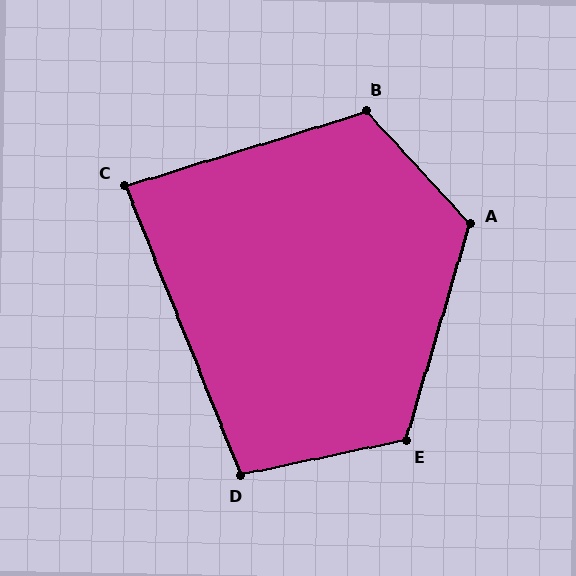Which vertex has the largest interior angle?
A, at approximately 121 degrees.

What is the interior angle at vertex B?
Approximately 116 degrees (obtuse).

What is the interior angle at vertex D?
Approximately 100 degrees (obtuse).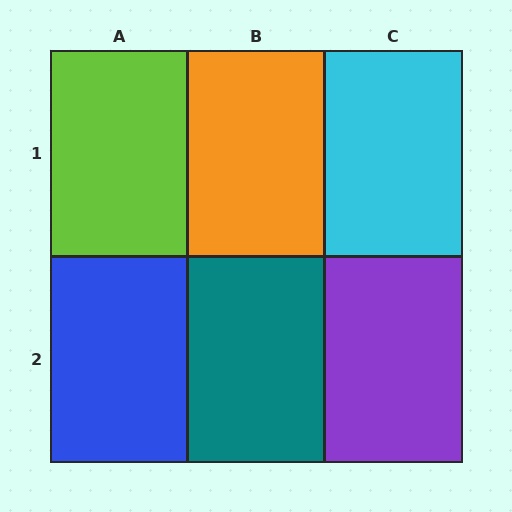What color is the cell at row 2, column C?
Purple.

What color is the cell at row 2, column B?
Teal.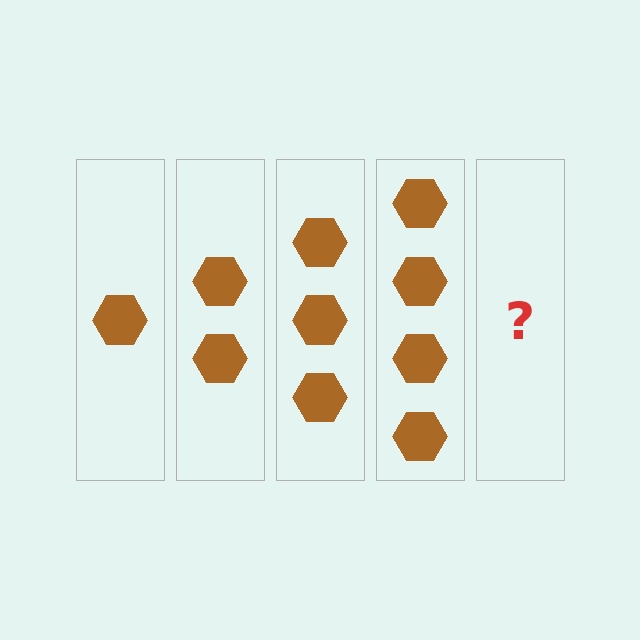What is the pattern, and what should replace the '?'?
The pattern is that each step adds one more hexagon. The '?' should be 5 hexagons.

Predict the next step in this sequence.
The next step is 5 hexagons.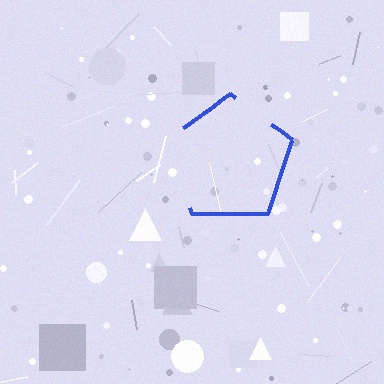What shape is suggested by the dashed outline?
The dashed outline suggests a pentagon.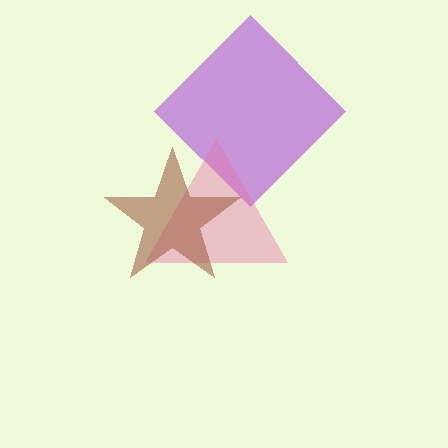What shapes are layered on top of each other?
The layered shapes are: a purple diamond, a pink triangle, a brown star.